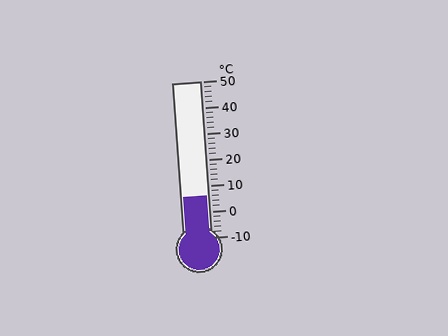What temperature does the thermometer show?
The thermometer shows approximately 6°C.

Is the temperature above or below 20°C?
The temperature is below 20°C.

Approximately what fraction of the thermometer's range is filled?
The thermometer is filled to approximately 25% of its range.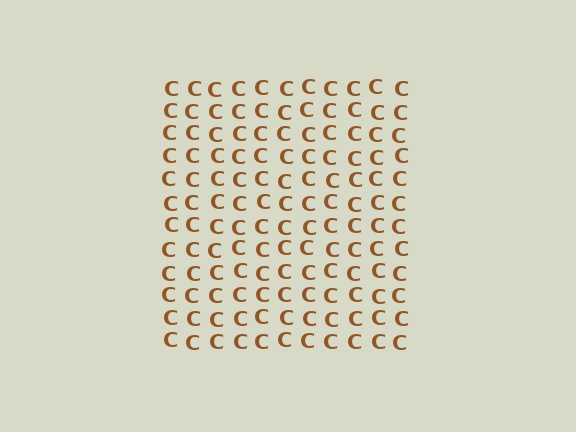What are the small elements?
The small elements are letter C's.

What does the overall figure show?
The overall figure shows a square.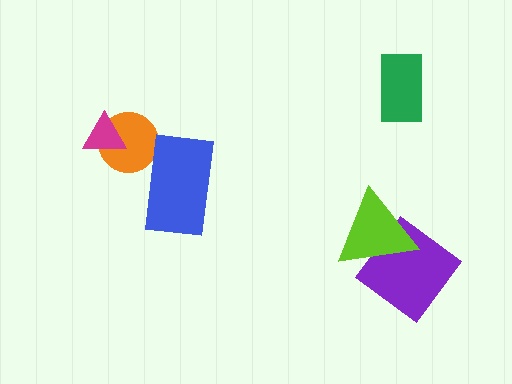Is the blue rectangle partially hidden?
No, no other shape covers it.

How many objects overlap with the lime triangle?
1 object overlaps with the lime triangle.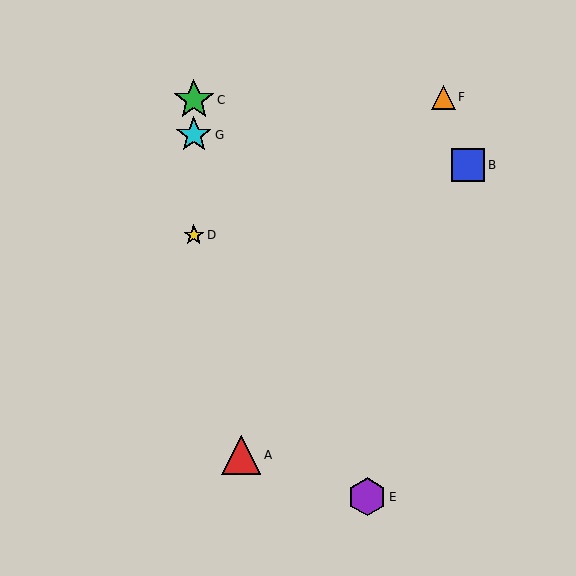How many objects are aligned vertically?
3 objects (C, D, G) are aligned vertically.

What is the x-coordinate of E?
Object E is at x≈367.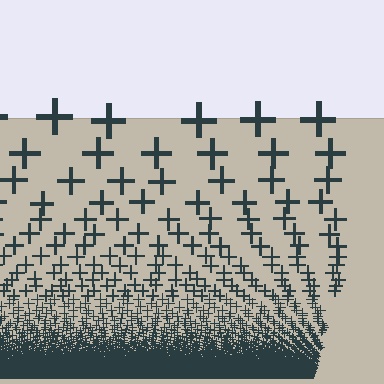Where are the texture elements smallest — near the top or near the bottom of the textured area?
Near the bottom.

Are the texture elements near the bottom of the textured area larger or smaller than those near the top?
Smaller. The gradient is inverted — elements near the bottom are smaller and denser.